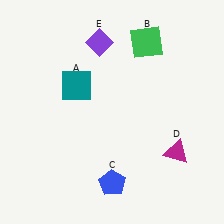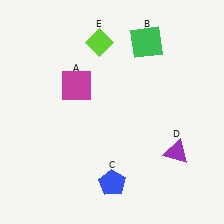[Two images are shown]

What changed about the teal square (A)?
In Image 1, A is teal. In Image 2, it changed to magenta.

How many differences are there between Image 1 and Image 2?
There are 3 differences between the two images.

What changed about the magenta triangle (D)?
In Image 1, D is magenta. In Image 2, it changed to purple.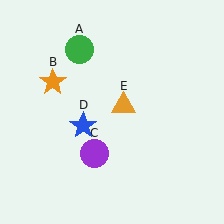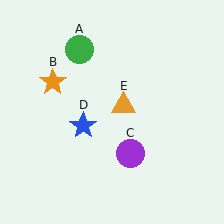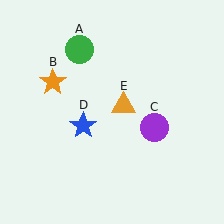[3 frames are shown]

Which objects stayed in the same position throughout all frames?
Green circle (object A) and orange star (object B) and blue star (object D) and orange triangle (object E) remained stationary.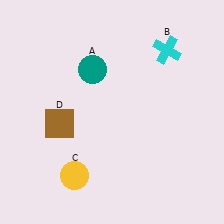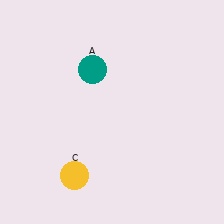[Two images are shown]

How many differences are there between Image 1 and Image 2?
There are 2 differences between the two images.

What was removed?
The cyan cross (B), the brown square (D) were removed in Image 2.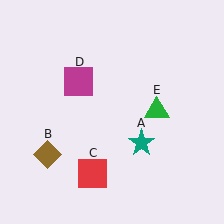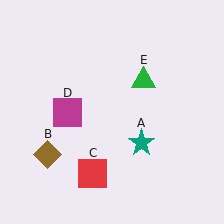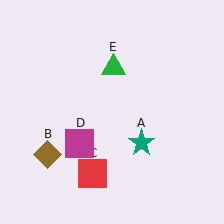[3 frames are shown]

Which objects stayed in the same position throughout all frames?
Teal star (object A) and brown diamond (object B) and red square (object C) remained stationary.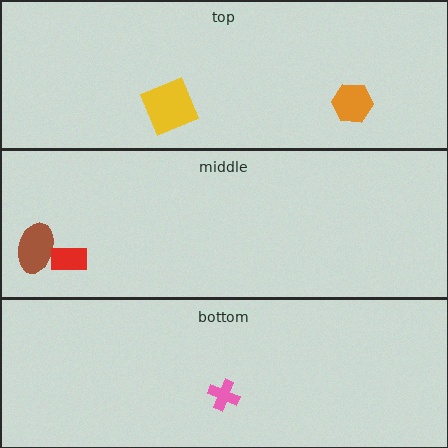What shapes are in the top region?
The yellow square, the orange hexagon.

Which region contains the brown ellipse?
The middle region.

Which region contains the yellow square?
The top region.